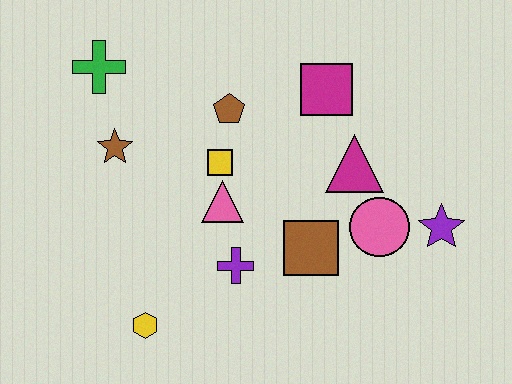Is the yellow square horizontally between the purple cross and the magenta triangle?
No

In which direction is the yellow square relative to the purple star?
The yellow square is to the left of the purple star.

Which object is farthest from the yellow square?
The purple star is farthest from the yellow square.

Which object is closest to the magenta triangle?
The pink circle is closest to the magenta triangle.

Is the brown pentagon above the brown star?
Yes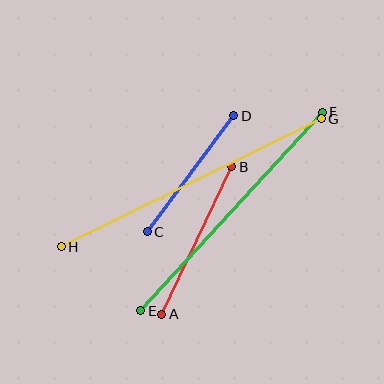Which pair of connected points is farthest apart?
Points G and H are farthest apart.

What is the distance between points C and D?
The distance is approximately 144 pixels.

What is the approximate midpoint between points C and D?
The midpoint is at approximately (190, 174) pixels.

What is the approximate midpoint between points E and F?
The midpoint is at approximately (232, 211) pixels.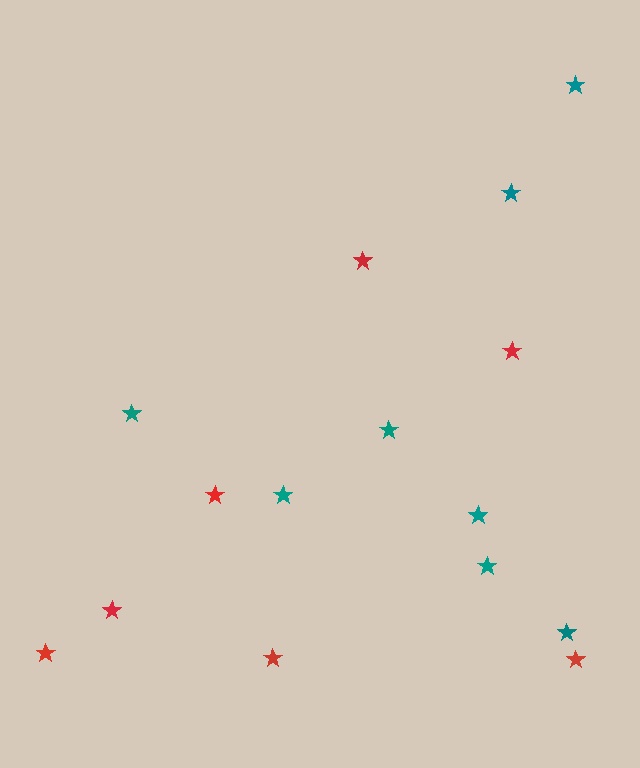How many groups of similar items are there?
There are 2 groups: one group of teal stars (8) and one group of red stars (7).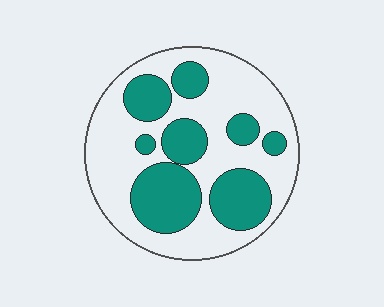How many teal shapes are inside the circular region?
8.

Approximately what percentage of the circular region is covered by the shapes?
Approximately 35%.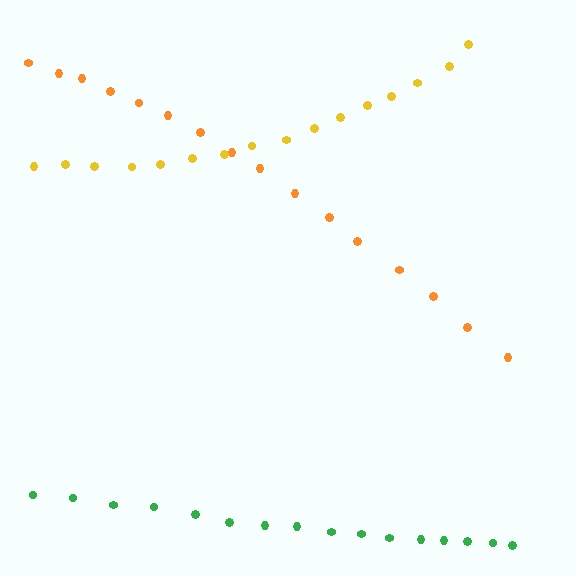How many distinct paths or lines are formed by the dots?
There are 3 distinct paths.